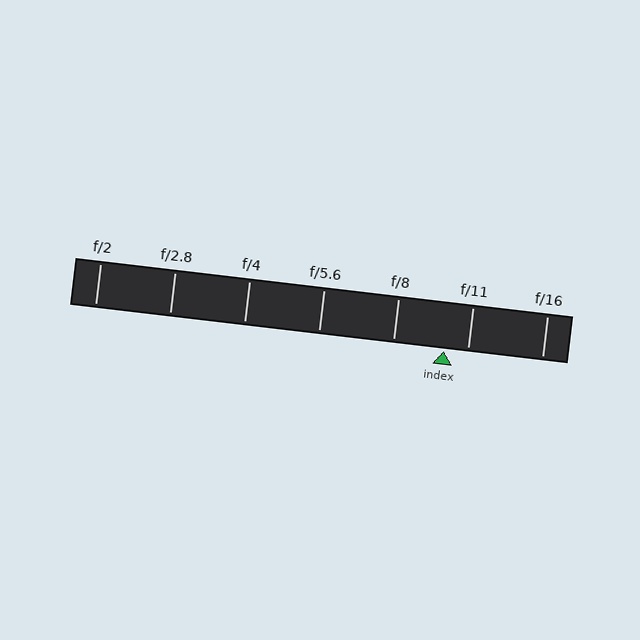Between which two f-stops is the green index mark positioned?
The index mark is between f/8 and f/11.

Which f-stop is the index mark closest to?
The index mark is closest to f/11.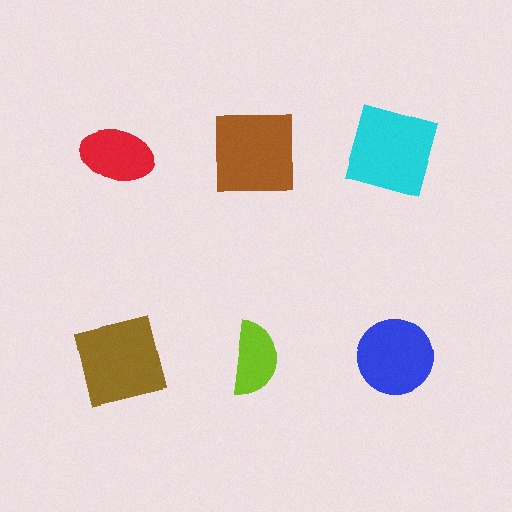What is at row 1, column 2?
A brown square.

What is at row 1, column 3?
A cyan square.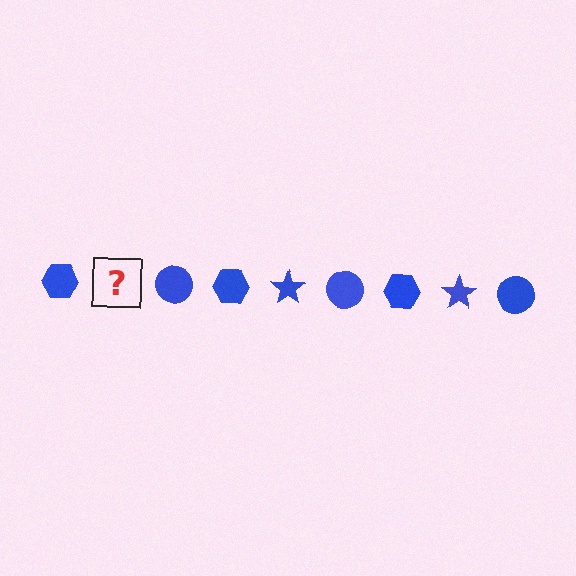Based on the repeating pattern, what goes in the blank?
The blank should be a blue star.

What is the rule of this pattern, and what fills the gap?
The rule is that the pattern cycles through hexagon, star, circle shapes in blue. The gap should be filled with a blue star.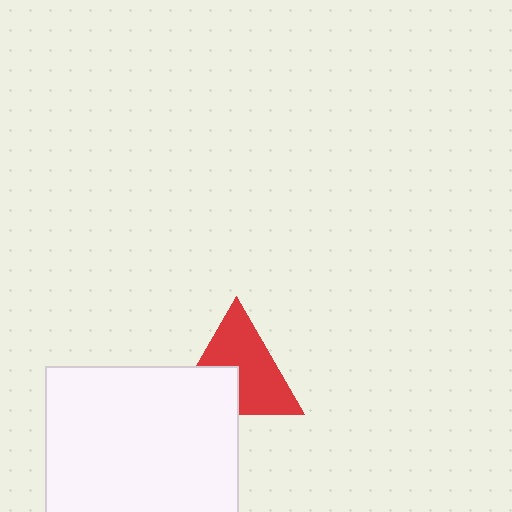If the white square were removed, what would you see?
You would see the complete red triangle.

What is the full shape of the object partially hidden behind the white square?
The partially hidden object is a red triangle.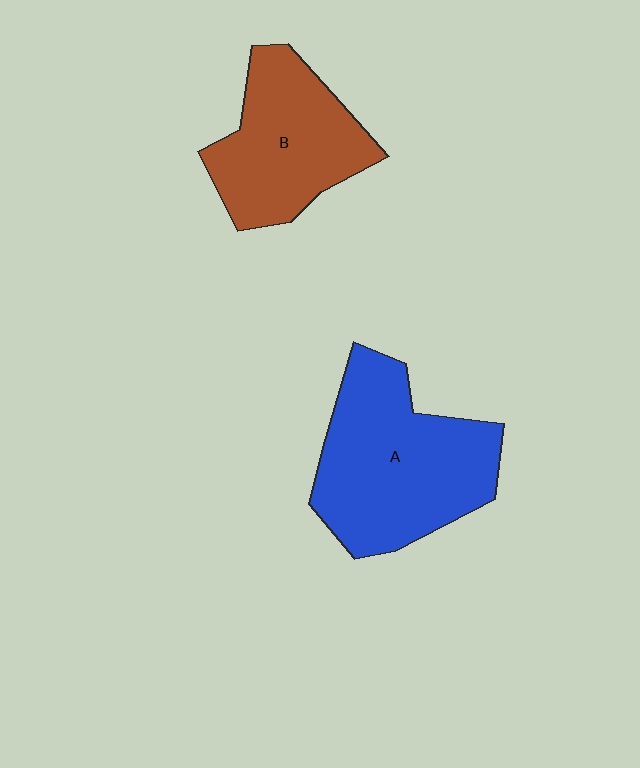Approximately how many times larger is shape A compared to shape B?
Approximately 1.3 times.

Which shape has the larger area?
Shape A (blue).